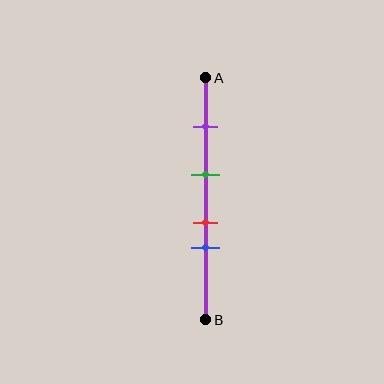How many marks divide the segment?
There are 4 marks dividing the segment.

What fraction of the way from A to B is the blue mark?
The blue mark is approximately 70% (0.7) of the way from A to B.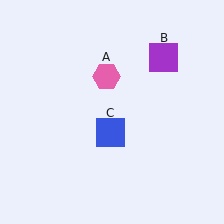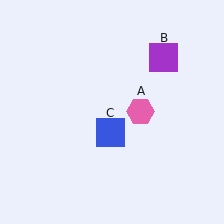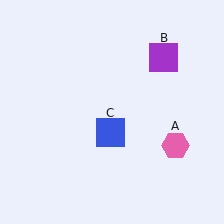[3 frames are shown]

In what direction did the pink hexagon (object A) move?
The pink hexagon (object A) moved down and to the right.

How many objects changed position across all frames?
1 object changed position: pink hexagon (object A).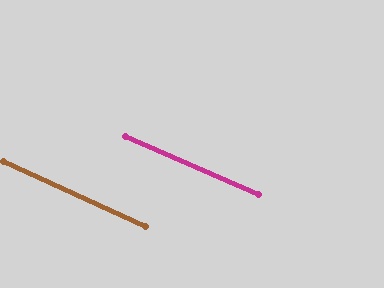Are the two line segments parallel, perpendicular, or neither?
Parallel — their directions differ by only 0.4°.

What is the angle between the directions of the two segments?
Approximately 0 degrees.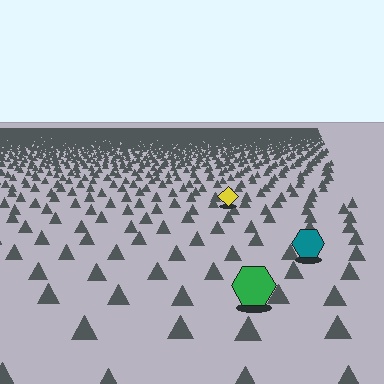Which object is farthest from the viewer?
The yellow diamond is farthest from the viewer. It appears smaller and the ground texture around it is denser.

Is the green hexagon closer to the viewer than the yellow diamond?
Yes. The green hexagon is closer — you can tell from the texture gradient: the ground texture is coarser near it.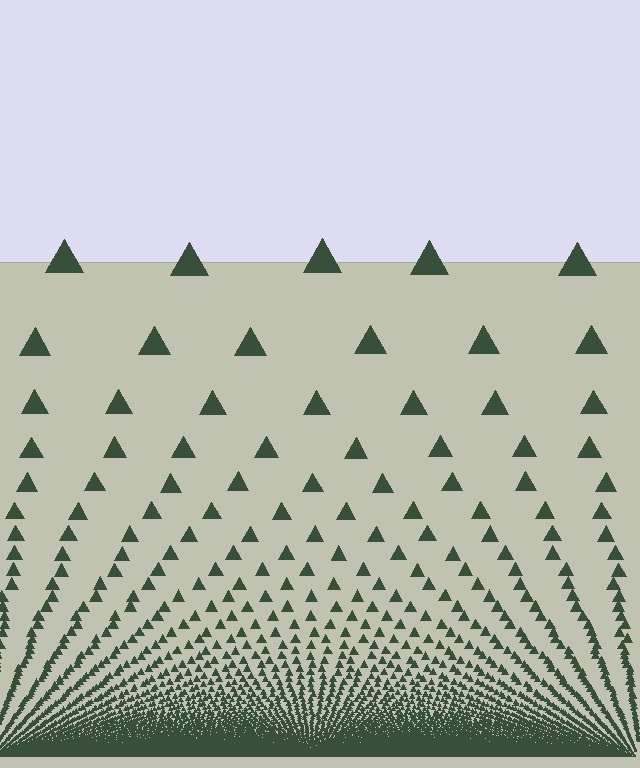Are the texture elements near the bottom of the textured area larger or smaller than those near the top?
Smaller. The gradient is inverted — elements near the bottom are smaller and denser.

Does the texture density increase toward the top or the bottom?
Density increases toward the bottom.